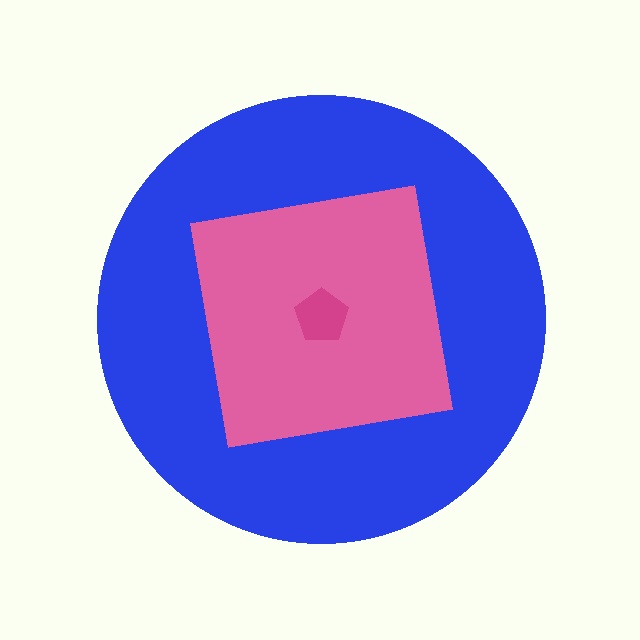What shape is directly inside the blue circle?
The pink square.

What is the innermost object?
The magenta pentagon.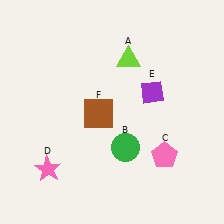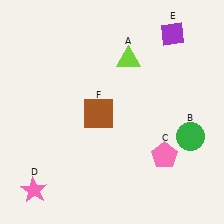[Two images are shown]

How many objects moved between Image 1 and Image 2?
3 objects moved between the two images.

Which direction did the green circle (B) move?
The green circle (B) moved right.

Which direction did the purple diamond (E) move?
The purple diamond (E) moved up.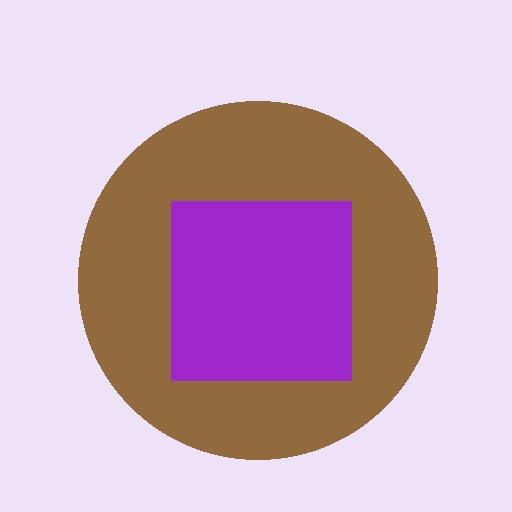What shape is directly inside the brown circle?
The purple square.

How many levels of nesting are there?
2.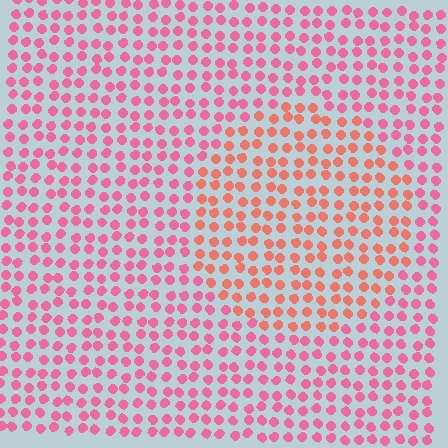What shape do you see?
I see a circle.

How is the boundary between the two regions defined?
The boundary is defined purely by a slight shift in hue (about 31 degrees). Spacing, size, and orientation are identical on both sides.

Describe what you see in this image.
The image is filled with small pink elements in a uniform arrangement. A circle-shaped region is visible where the elements are tinted to a slightly different hue, forming a subtle color boundary.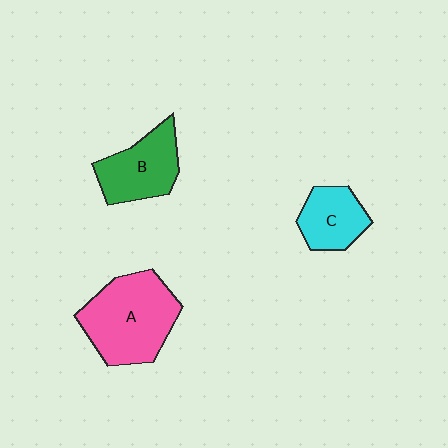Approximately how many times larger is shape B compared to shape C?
Approximately 1.3 times.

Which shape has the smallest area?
Shape C (cyan).